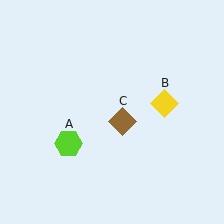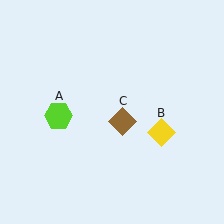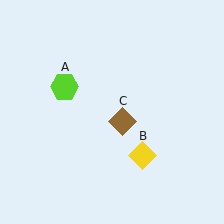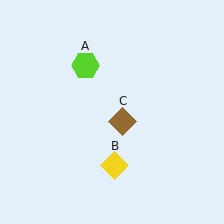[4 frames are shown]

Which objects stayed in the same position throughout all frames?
Brown diamond (object C) remained stationary.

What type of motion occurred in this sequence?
The lime hexagon (object A), yellow diamond (object B) rotated clockwise around the center of the scene.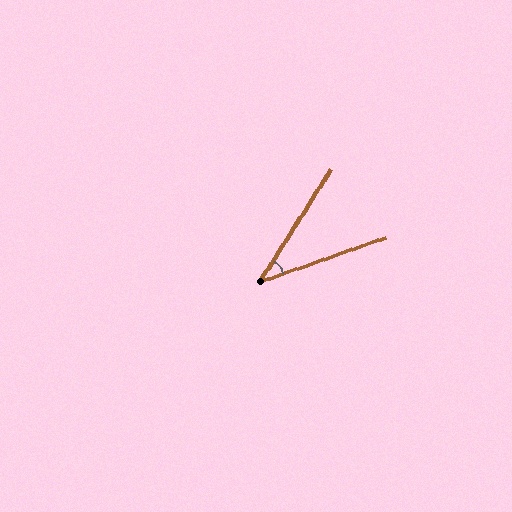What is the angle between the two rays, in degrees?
Approximately 38 degrees.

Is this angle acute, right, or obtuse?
It is acute.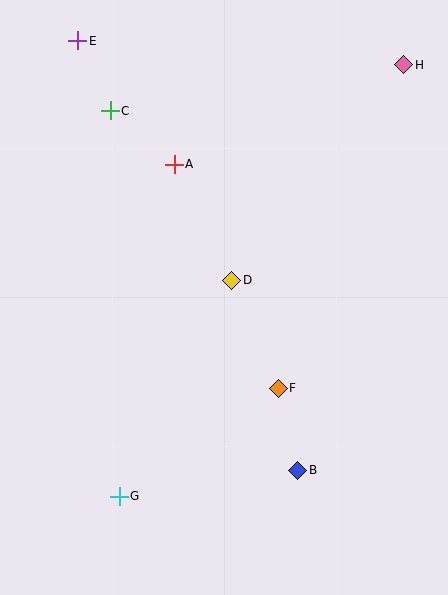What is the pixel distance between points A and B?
The distance between A and B is 330 pixels.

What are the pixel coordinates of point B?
Point B is at (298, 470).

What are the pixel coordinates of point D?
Point D is at (232, 280).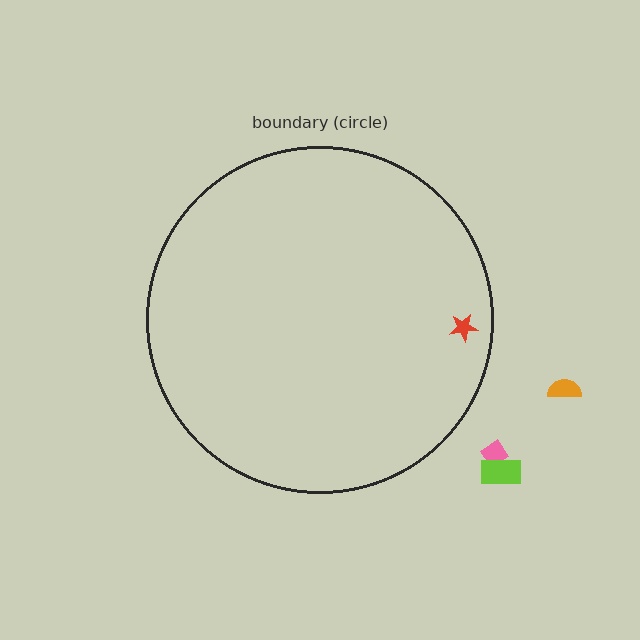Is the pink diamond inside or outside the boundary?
Outside.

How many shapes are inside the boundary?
1 inside, 3 outside.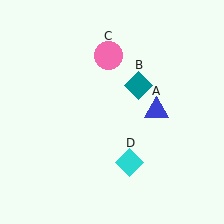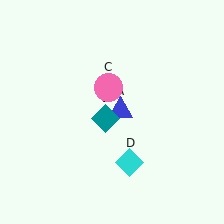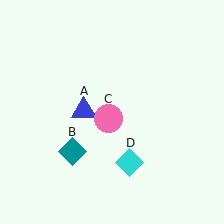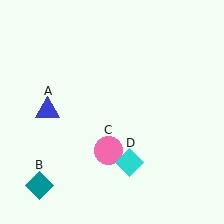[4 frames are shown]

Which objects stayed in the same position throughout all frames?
Cyan diamond (object D) remained stationary.